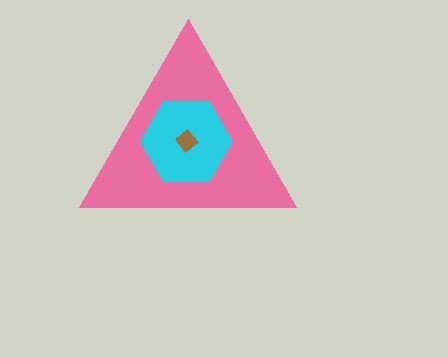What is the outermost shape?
The pink triangle.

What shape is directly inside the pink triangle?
The cyan hexagon.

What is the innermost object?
The brown diamond.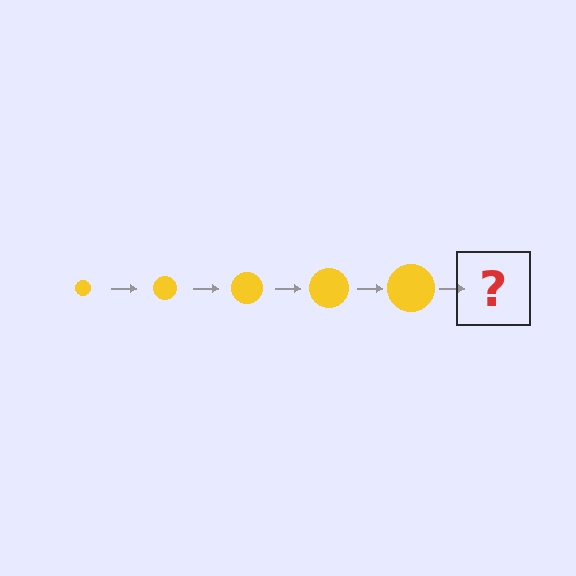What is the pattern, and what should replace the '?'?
The pattern is that the circle gets progressively larger each step. The '?' should be a yellow circle, larger than the previous one.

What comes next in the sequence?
The next element should be a yellow circle, larger than the previous one.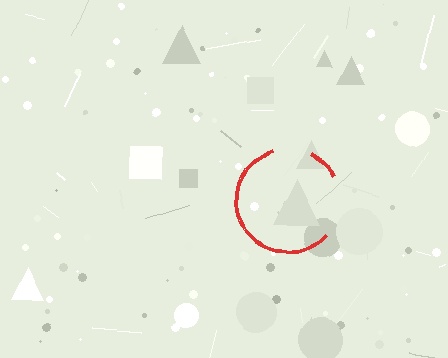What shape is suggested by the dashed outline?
The dashed outline suggests a circle.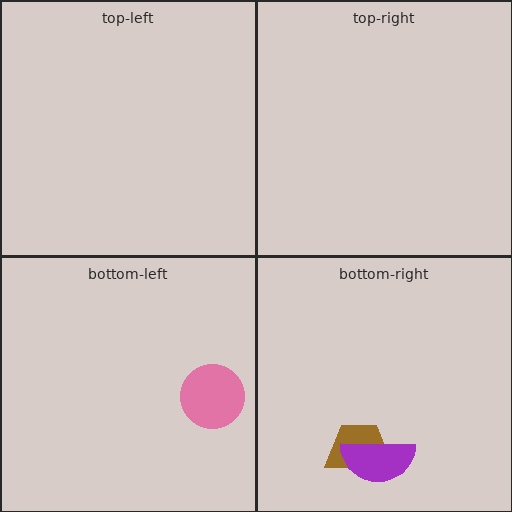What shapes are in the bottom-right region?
The brown trapezoid, the purple semicircle.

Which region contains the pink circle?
The bottom-left region.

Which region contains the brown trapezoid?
The bottom-right region.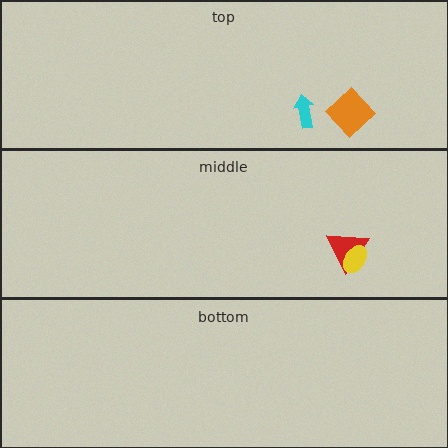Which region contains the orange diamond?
The top region.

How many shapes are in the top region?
2.